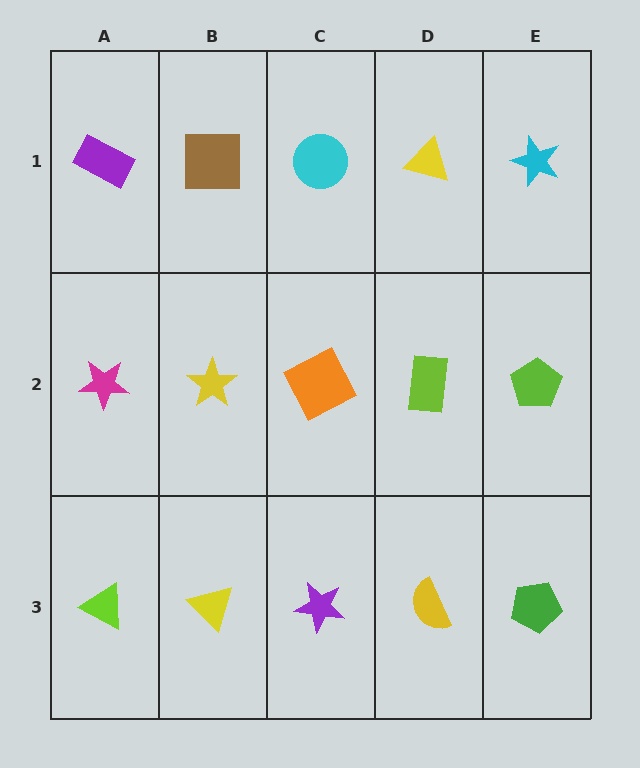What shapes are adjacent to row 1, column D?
A lime rectangle (row 2, column D), a cyan circle (row 1, column C), a cyan star (row 1, column E).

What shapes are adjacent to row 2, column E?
A cyan star (row 1, column E), a green pentagon (row 3, column E), a lime rectangle (row 2, column D).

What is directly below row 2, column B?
A yellow triangle.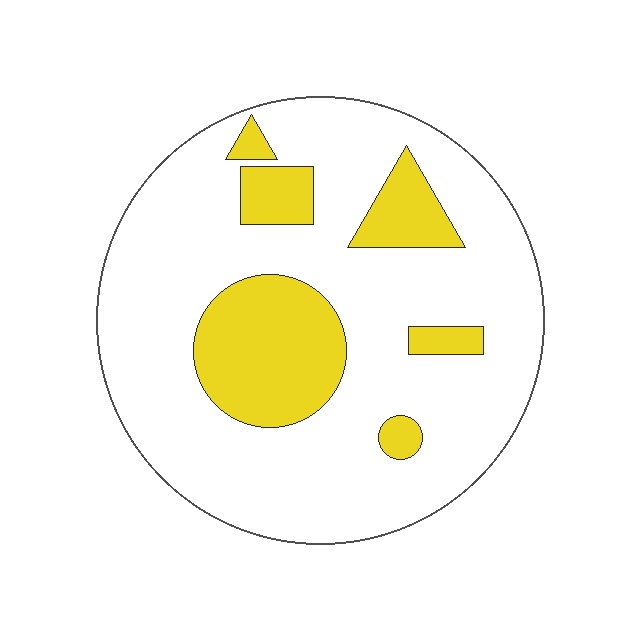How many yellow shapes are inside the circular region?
6.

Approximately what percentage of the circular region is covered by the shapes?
Approximately 20%.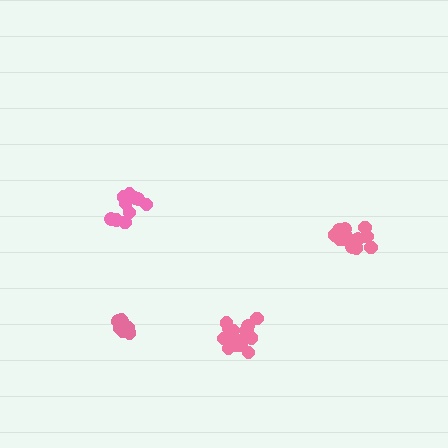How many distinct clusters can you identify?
There are 4 distinct clusters.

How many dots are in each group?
Group 1: 11 dots, Group 2: 11 dots, Group 3: 14 dots, Group 4: 17 dots (53 total).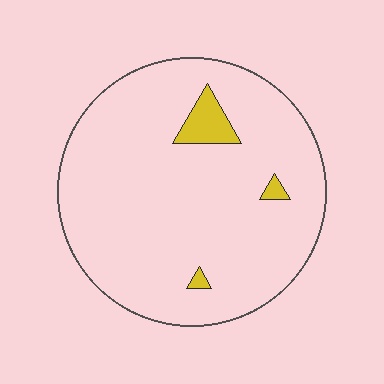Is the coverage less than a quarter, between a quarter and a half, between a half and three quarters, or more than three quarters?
Less than a quarter.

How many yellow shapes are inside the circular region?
3.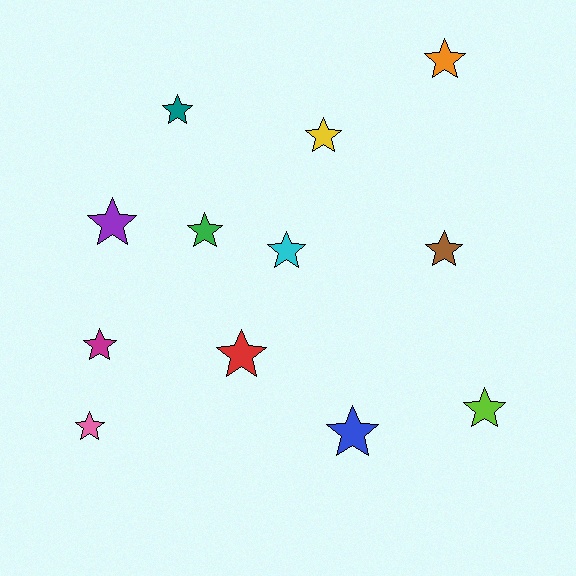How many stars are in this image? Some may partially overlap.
There are 12 stars.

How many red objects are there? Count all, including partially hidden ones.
There is 1 red object.